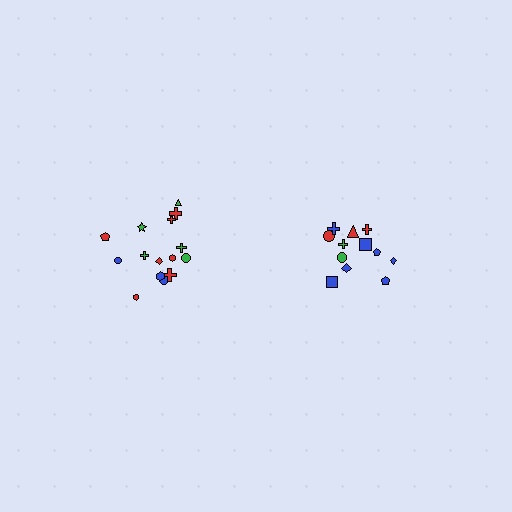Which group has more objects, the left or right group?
The left group.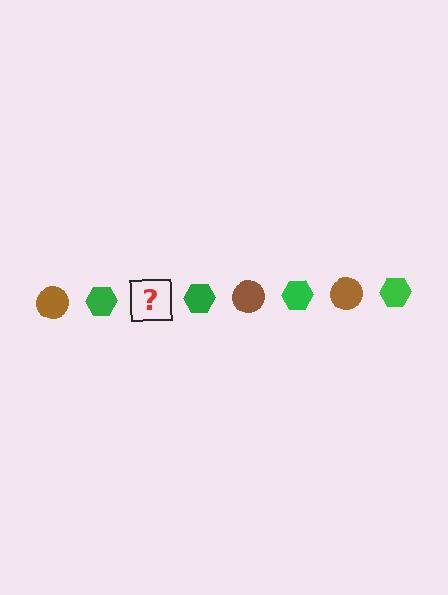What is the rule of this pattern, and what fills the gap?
The rule is that the pattern alternates between brown circle and green hexagon. The gap should be filled with a brown circle.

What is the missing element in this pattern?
The missing element is a brown circle.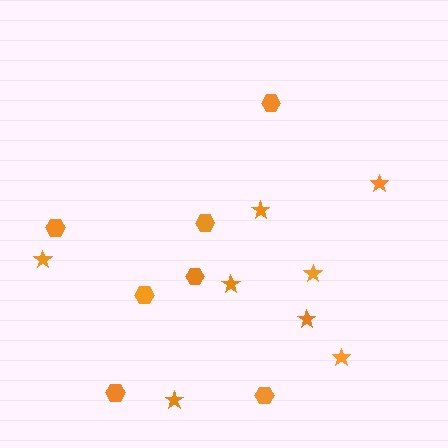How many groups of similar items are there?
There are 2 groups: one group of hexagons (7) and one group of stars (8).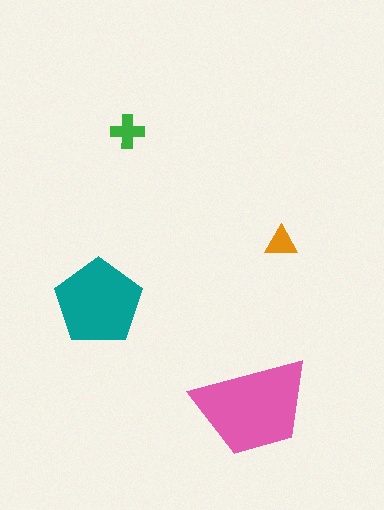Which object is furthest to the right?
The orange triangle is rightmost.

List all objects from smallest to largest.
The orange triangle, the green cross, the teal pentagon, the pink trapezoid.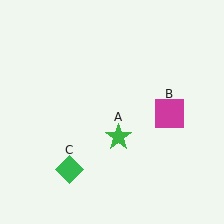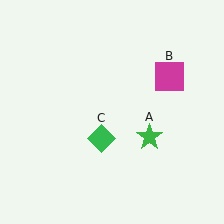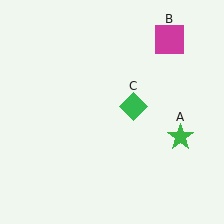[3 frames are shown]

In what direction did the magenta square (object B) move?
The magenta square (object B) moved up.